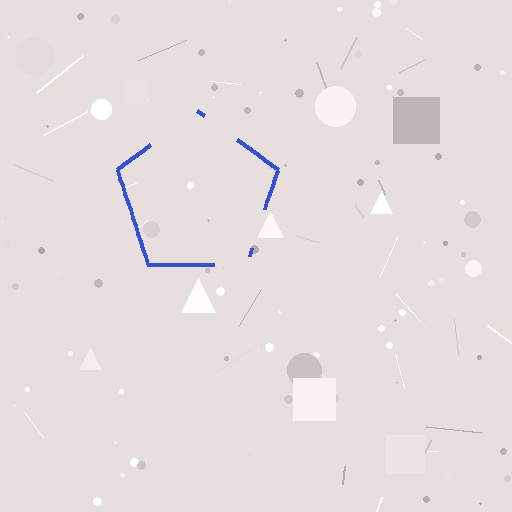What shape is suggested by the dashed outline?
The dashed outline suggests a pentagon.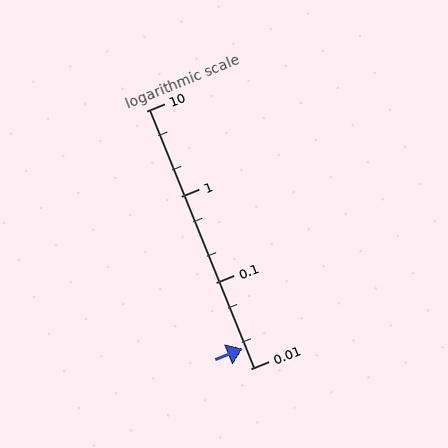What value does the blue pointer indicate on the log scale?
The pointer indicates approximately 0.017.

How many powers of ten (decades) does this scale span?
The scale spans 3 decades, from 0.01 to 10.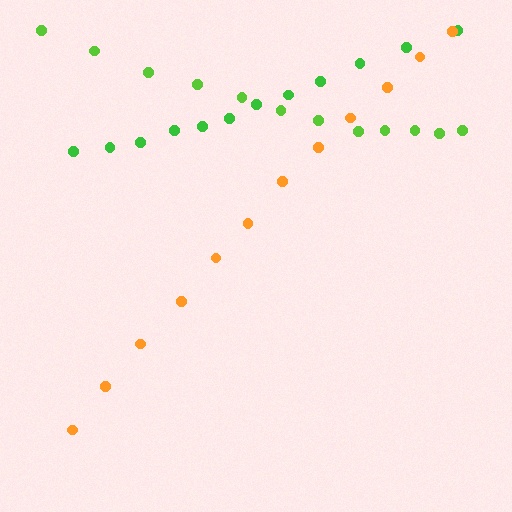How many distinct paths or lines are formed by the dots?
There are 3 distinct paths.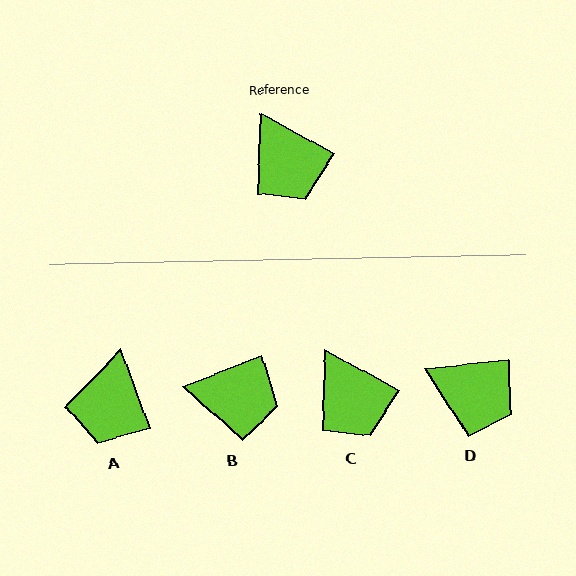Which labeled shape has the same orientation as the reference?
C.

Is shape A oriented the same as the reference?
No, it is off by about 42 degrees.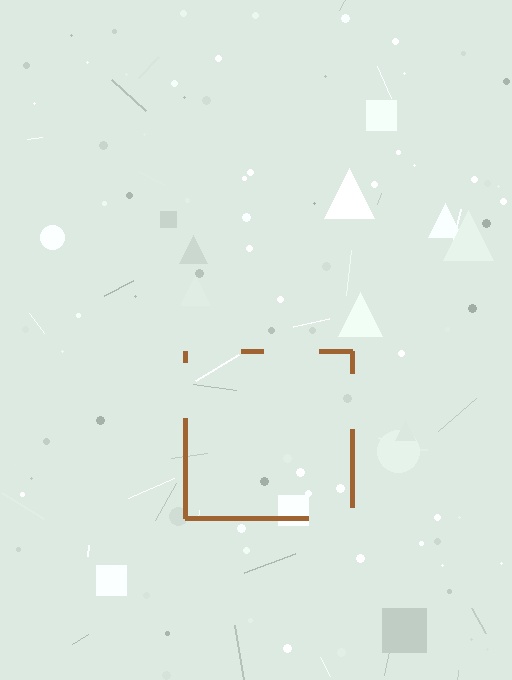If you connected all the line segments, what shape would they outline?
They would outline a square.